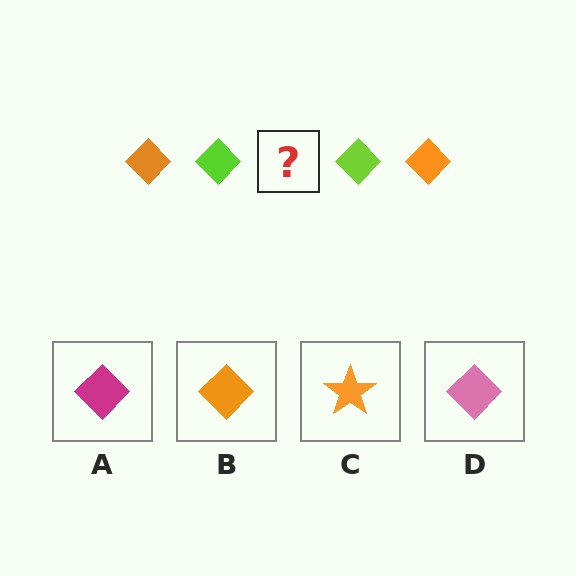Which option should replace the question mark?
Option B.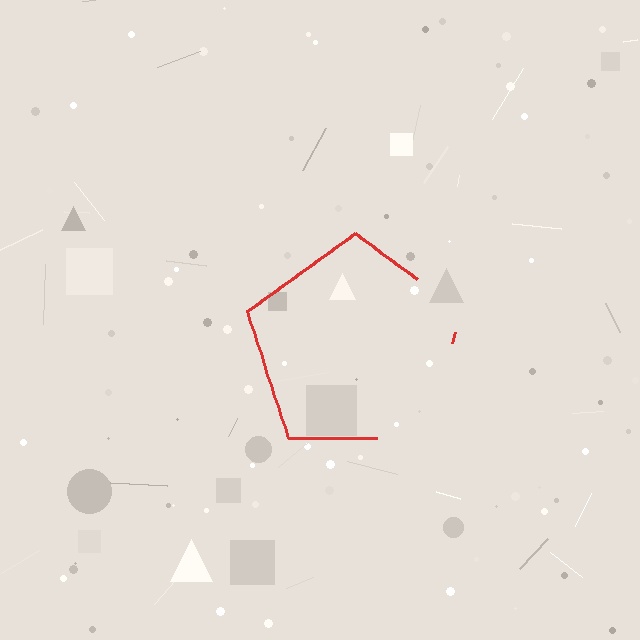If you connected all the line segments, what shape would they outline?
They would outline a pentagon.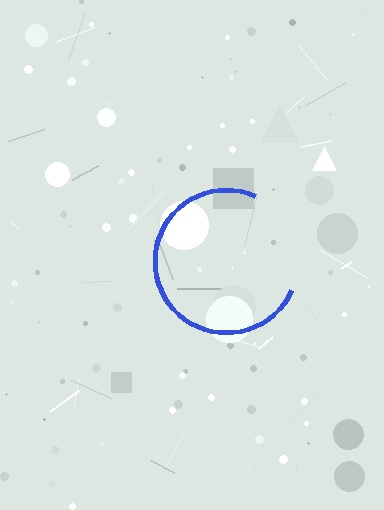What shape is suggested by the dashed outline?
The dashed outline suggests a circle.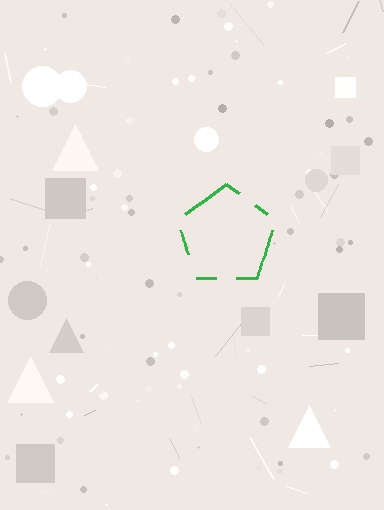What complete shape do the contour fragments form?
The contour fragments form a pentagon.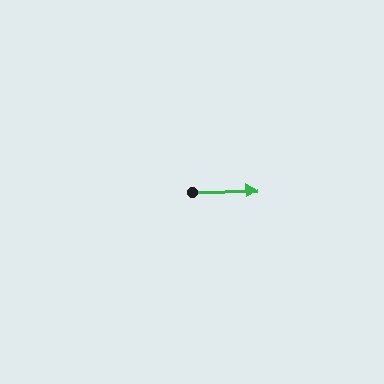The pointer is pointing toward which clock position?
Roughly 3 o'clock.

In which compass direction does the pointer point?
East.